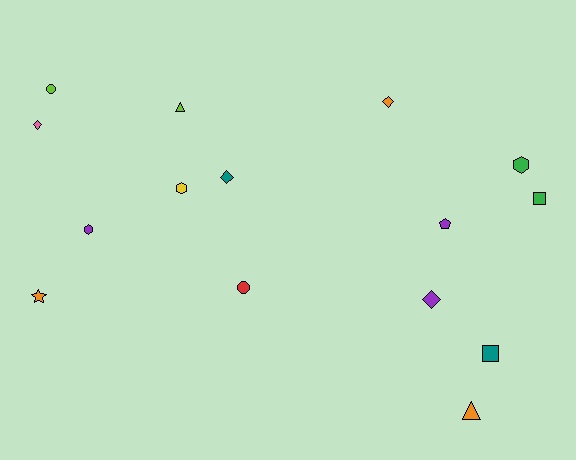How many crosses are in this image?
There are no crosses.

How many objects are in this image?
There are 15 objects.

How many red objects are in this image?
There is 1 red object.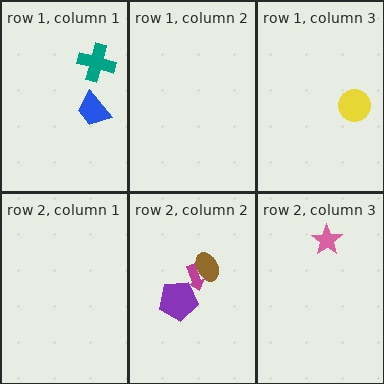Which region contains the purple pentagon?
The row 2, column 2 region.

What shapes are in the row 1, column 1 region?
The teal cross, the blue trapezoid.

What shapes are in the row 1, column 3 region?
The yellow circle.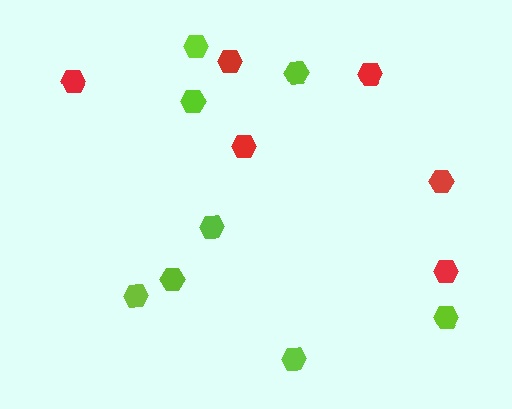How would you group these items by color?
There are 2 groups: one group of red hexagons (6) and one group of lime hexagons (8).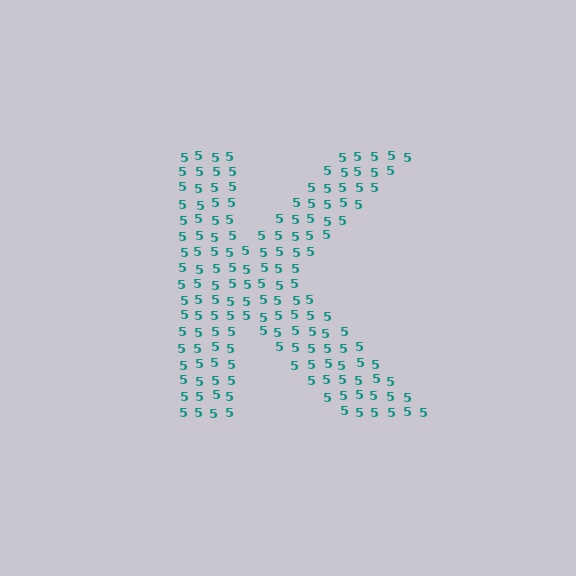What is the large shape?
The large shape is the letter K.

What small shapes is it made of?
It is made of small digit 5's.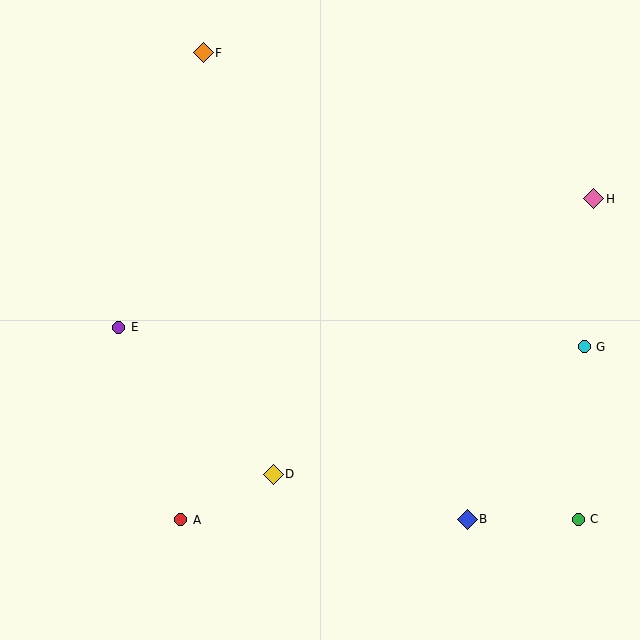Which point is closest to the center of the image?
Point D at (273, 474) is closest to the center.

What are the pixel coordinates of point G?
Point G is at (584, 347).